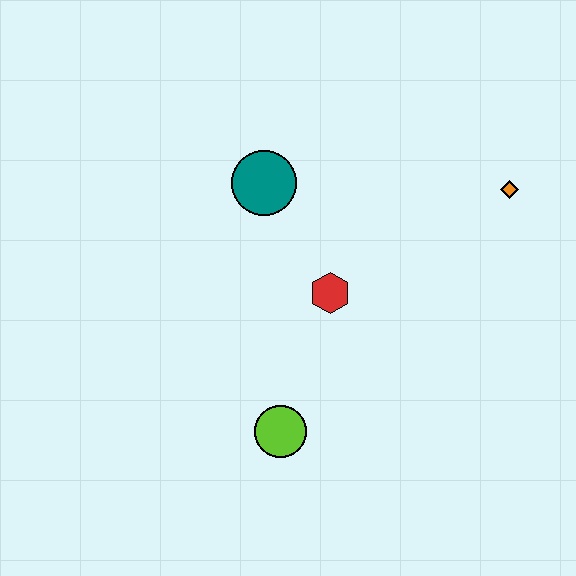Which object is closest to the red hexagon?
The teal circle is closest to the red hexagon.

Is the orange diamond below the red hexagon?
No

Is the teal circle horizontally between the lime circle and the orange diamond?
No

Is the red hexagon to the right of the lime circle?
Yes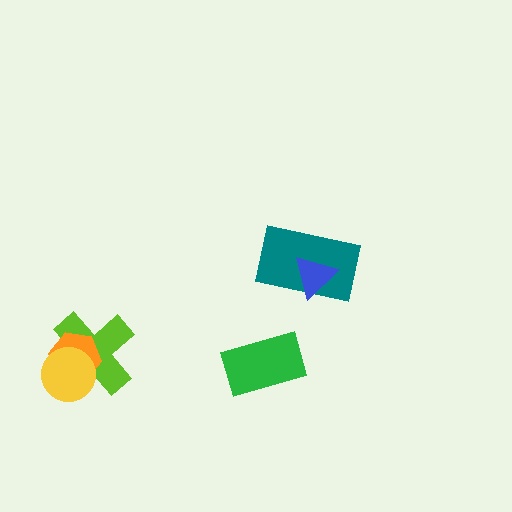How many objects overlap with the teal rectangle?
1 object overlaps with the teal rectangle.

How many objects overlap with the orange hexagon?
2 objects overlap with the orange hexagon.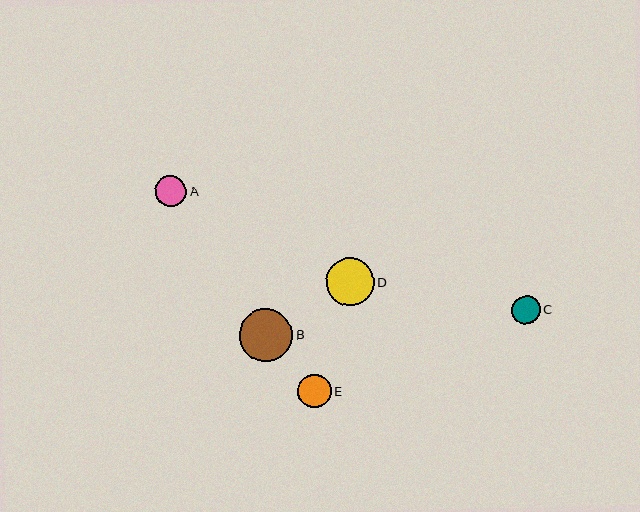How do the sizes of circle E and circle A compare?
Circle E and circle A are approximately the same size.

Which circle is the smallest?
Circle C is the smallest with a size of approximately 29 pixels.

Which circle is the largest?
Circle B is the largest with a size of approximately 53 pixels.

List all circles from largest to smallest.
From largest to smallest: B, D, E, A, C.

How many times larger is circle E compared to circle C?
Circle E is approximately 1.2 times the size of circle C.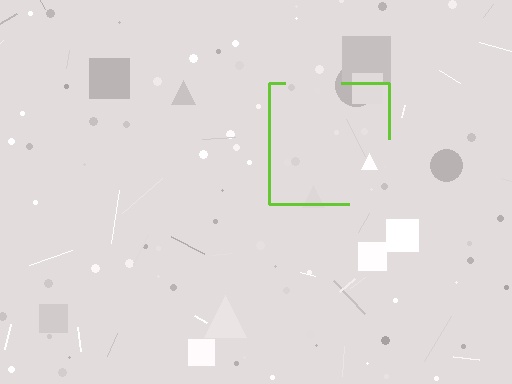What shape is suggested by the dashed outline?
The dashed outline suggests a square.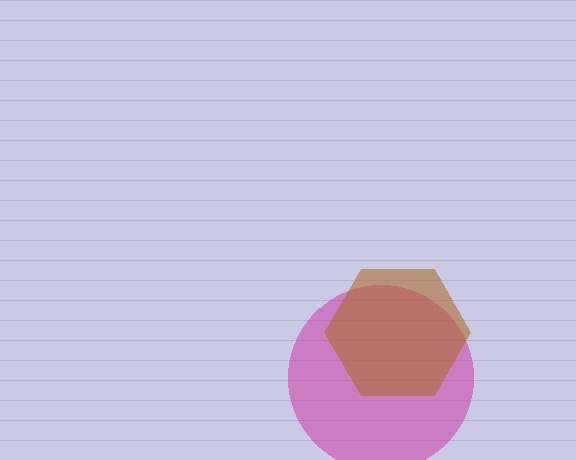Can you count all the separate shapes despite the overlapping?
Yes, there are 2 separate shapes.